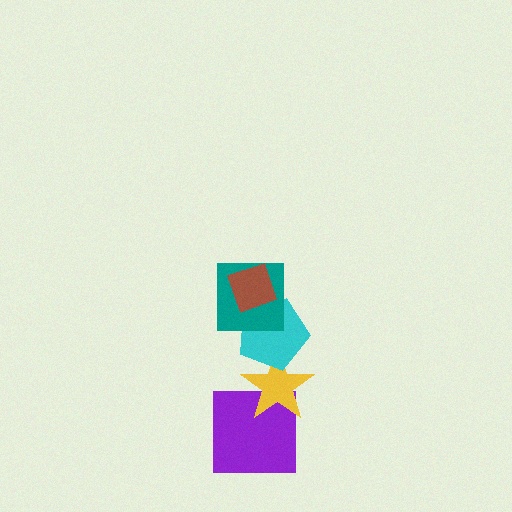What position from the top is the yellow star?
The yellow star is 4th from the top.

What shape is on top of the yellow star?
The cyan pentagon is on top of the yellow star.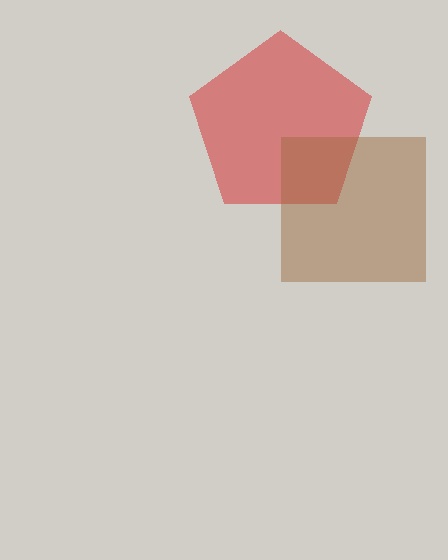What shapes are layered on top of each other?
The layered shapes are: a red pentagon, a brown square.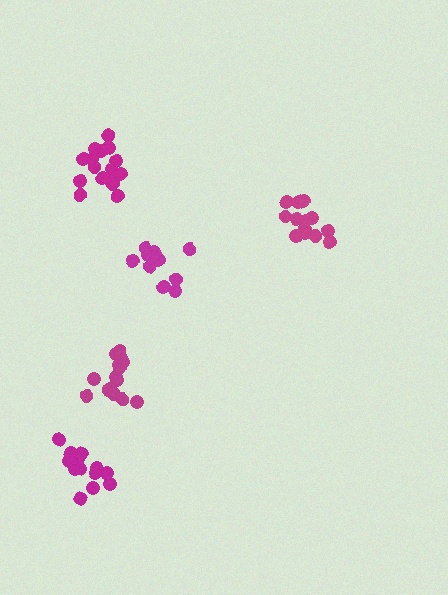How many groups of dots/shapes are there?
There are 5 groups.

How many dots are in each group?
Group 1: 13 dots, Group 2: 17 dots, Group 3: 12 dots, Group 4: 15 dots, Group 5: 13 dots (70 total).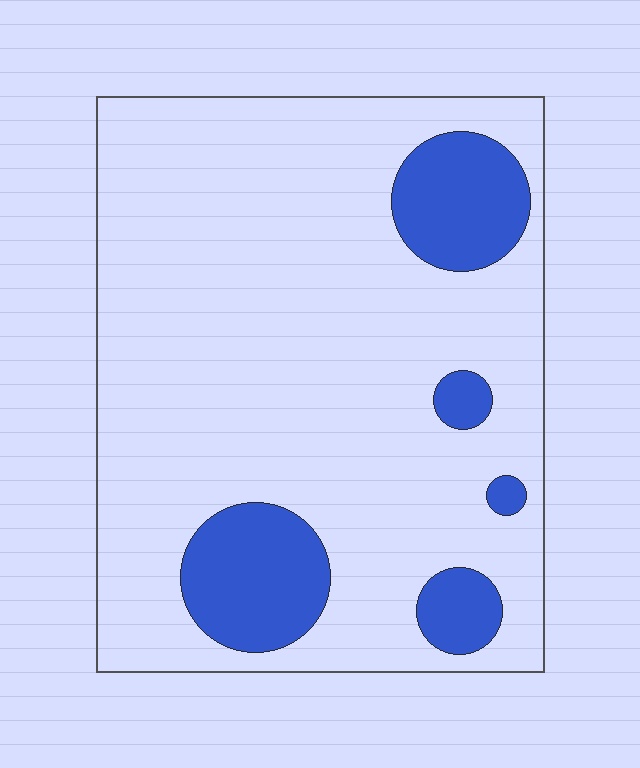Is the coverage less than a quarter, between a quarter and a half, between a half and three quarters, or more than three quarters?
Less than a quarter.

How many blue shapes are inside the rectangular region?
5.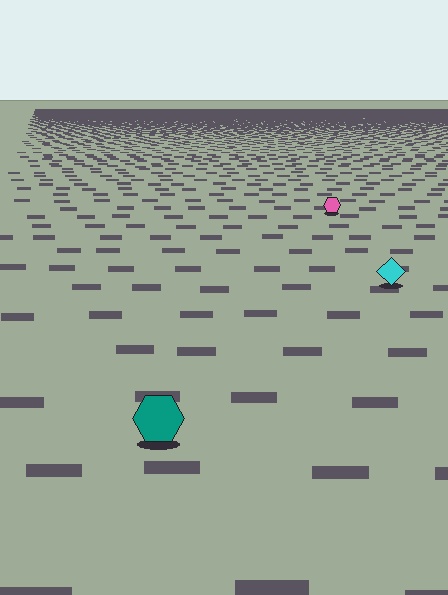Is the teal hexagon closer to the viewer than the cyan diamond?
Yes. The teal hexagon is closer — you can tell from the texture gradient: the ground texture is coarser near it.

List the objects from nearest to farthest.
From nearest to farthest: the teal hexagon, the cyan diamond, the pink hexagon.